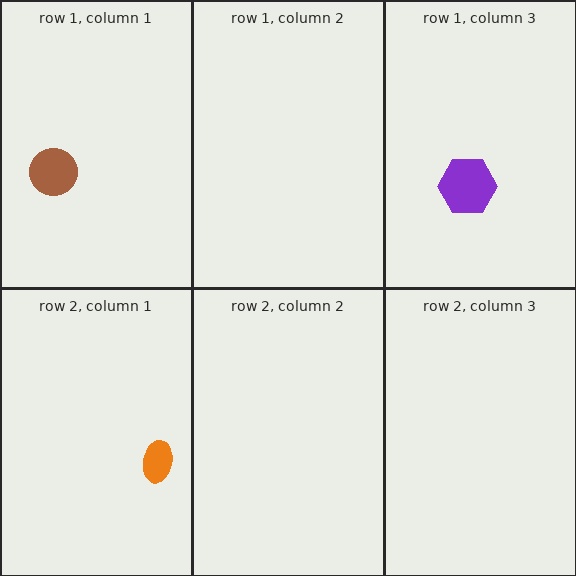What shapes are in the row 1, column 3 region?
The purple hexagon.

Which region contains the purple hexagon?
The row 1, column 3 region.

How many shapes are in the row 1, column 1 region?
1.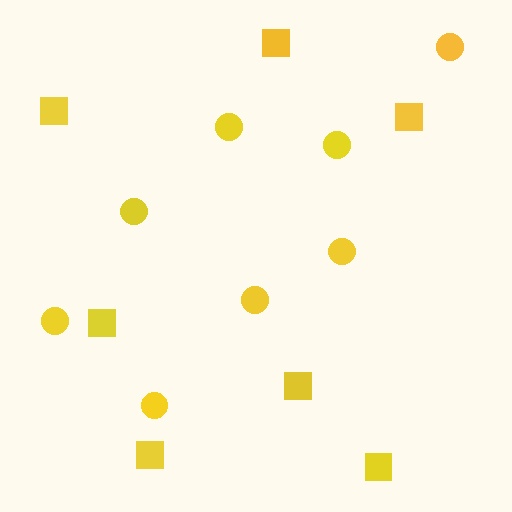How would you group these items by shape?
There are 2 groups: one group of squares (7) and one group of circles (8).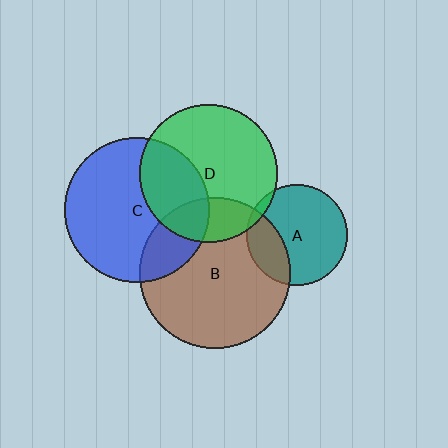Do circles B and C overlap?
Yes.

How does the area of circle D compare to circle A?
Approximately 1.9 times.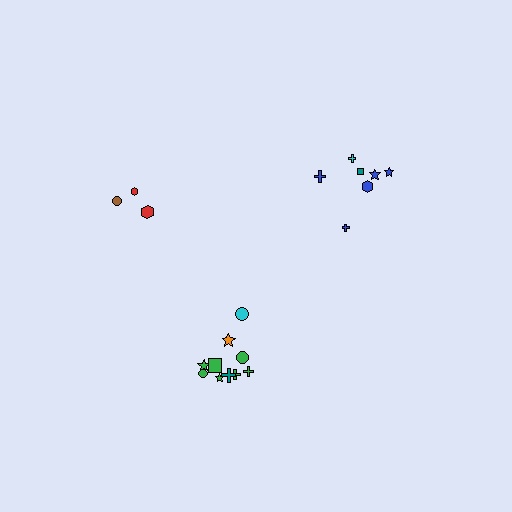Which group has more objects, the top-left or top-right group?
The top-right group.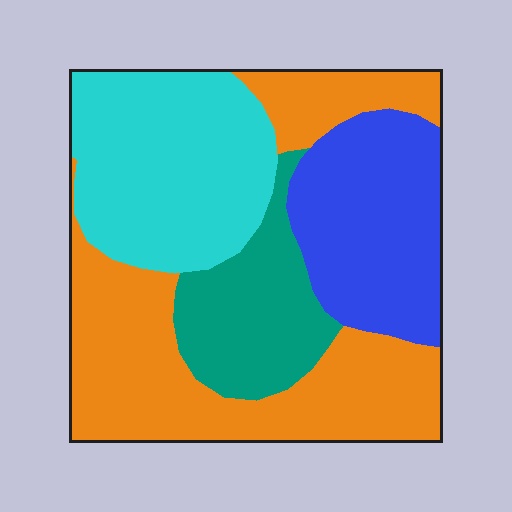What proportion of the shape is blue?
Blue covers around 20% of the shape.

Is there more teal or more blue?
Blue.